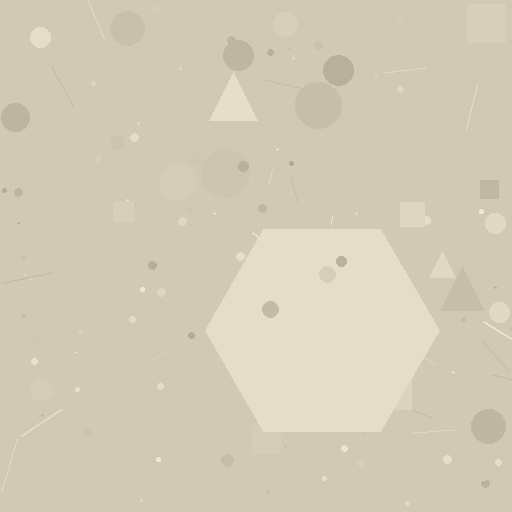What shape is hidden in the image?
A hexagon is hidden in the image.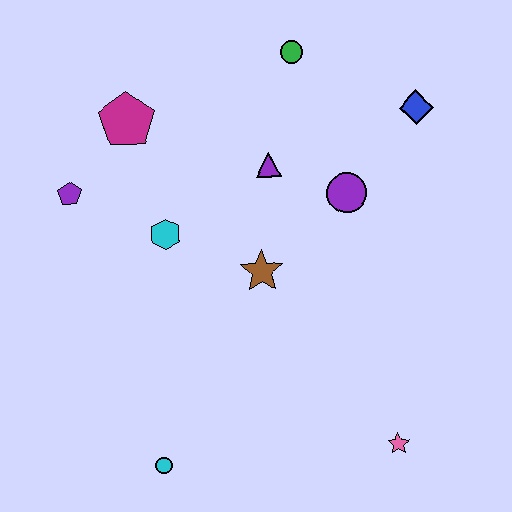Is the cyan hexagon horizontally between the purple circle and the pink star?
No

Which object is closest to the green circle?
The purple triangle is closest to the green circle.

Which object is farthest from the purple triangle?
The cyan circle is farthest from the purple triangle.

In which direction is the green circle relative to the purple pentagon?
The green circle is to the right of the purple pentagon.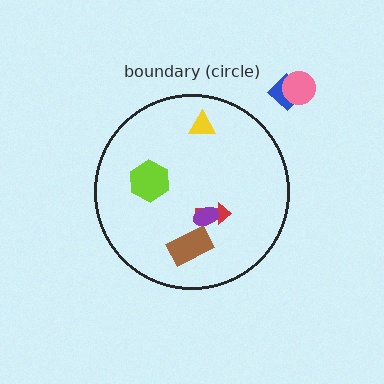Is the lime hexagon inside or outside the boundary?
Inside.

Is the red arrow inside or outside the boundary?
Inside.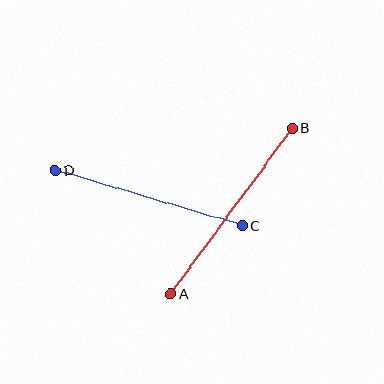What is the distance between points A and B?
The distance is approximately 206 pixels.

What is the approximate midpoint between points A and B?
The midpoint is at approximately (231, 211) pixels.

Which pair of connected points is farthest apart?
Points A and B are farthest apart.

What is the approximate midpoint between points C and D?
The midpoint is at approximately (149, 198) pixels.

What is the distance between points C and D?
The distance is approximately 195 pixels.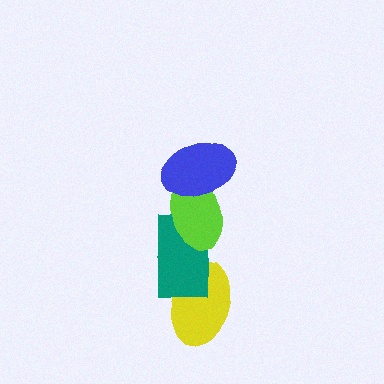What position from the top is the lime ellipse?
The lime ellipse is 2nd from the top.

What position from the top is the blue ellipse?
The blue ellipse is 1st from the top.